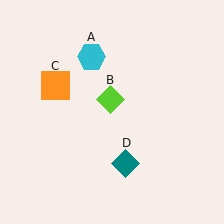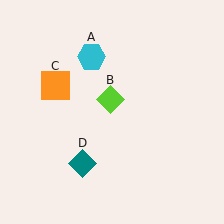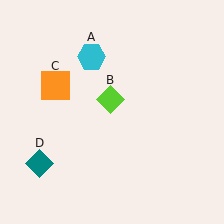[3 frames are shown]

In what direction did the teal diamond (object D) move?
The teal diamond (object D) moved left.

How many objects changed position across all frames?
1 object changed position: teal diamond (object D).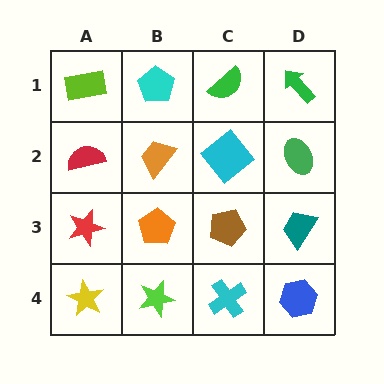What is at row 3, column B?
An orange pentagon.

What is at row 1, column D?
A green arrow.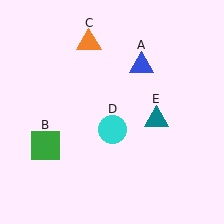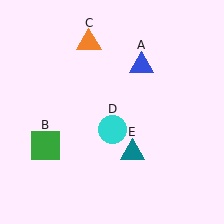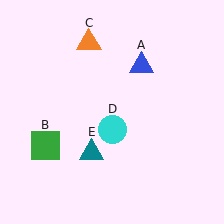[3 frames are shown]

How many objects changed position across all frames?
1 object changed position: teal triangle (object E).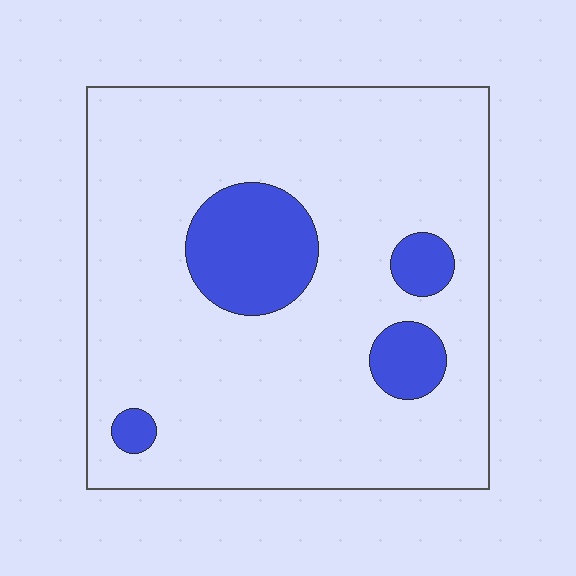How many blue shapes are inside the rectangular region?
4.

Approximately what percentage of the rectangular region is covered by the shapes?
Approximately 15%.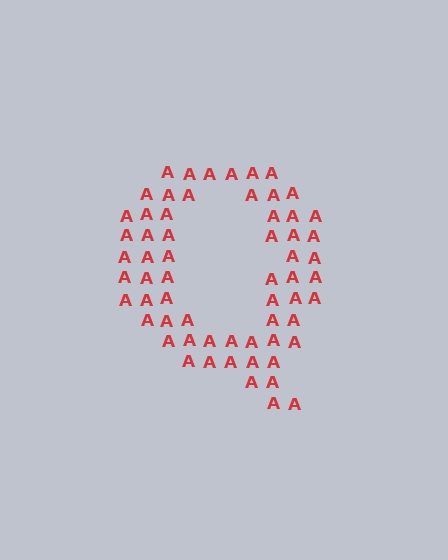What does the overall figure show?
The overall figure shows the letter Q.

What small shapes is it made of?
It is made of small letter A's.